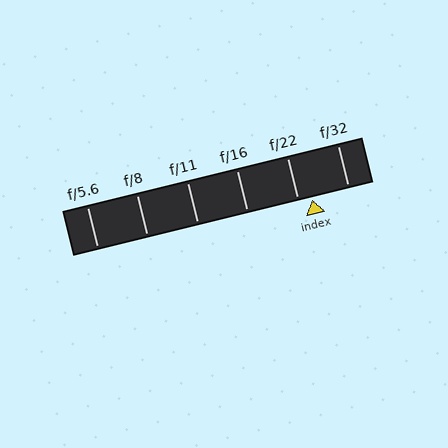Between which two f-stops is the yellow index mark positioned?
The index mark is between f/22 and f/32.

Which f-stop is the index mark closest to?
The index mark is closest to f/22.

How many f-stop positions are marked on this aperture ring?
There are 6 f-stop positions marked.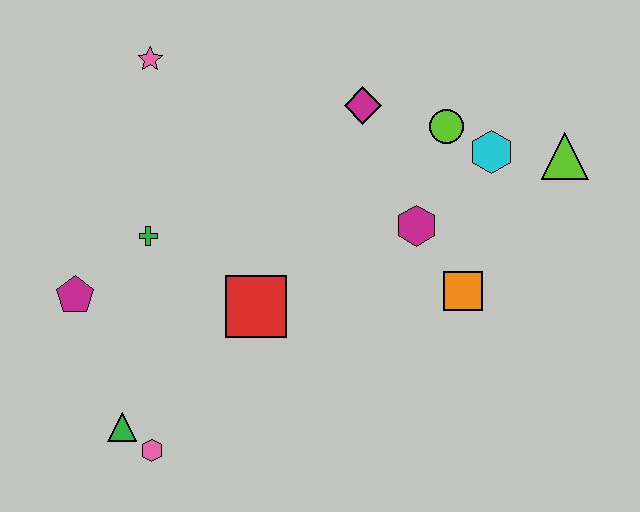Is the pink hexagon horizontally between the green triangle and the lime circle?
Yes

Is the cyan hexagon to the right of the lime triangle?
No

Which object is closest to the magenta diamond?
The lime circle is closest to the magenta diamond.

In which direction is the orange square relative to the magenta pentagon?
The orange square is to the right of the magenta pentagon.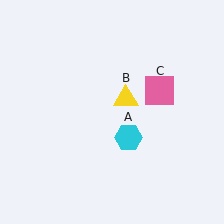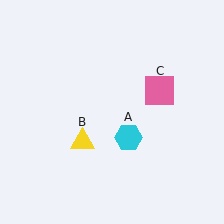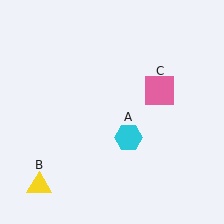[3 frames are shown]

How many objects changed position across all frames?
1 object changed position: yellow triangle (object B).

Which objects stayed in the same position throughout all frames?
Cyan hexagon (object A) and pink square (object C) remained stationary.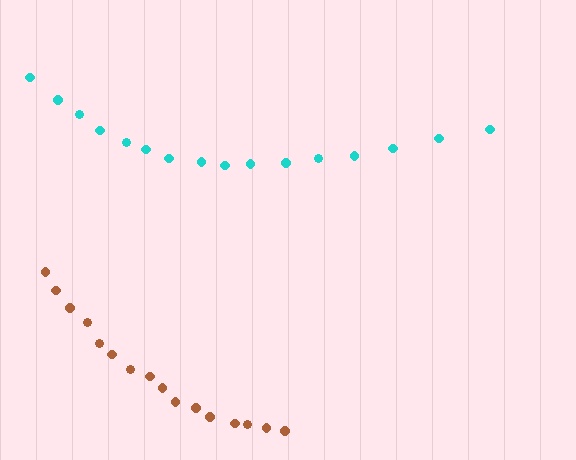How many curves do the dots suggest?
There are 2 distinct paths.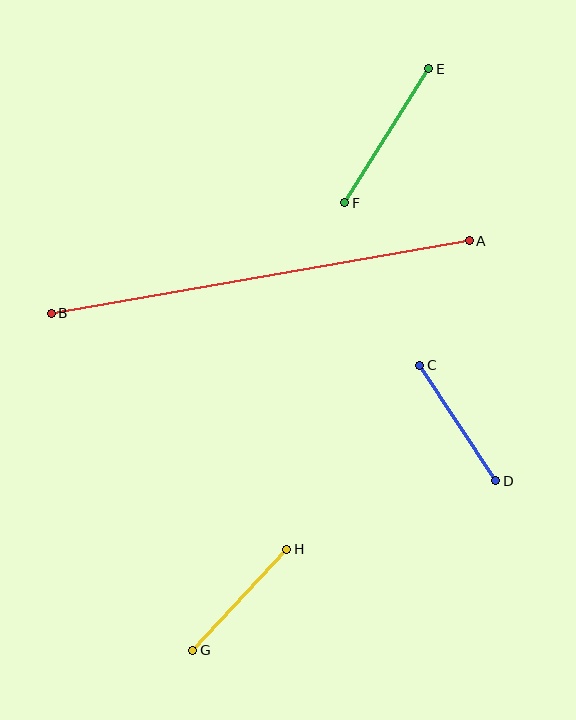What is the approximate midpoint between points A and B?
The midpoint is at approximately (260, 277) pixels.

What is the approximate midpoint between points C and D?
The midpoint is at approximately (458, 423) pixels.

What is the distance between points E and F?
The distance is approximately 158 pixels.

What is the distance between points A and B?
The distance is approximately 424 pixels.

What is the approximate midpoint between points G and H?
The midpoint is at approximately (240, 600) pixels.